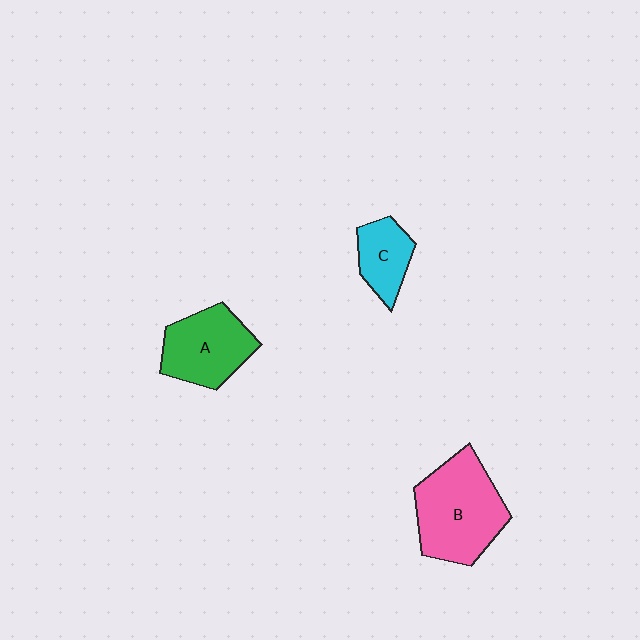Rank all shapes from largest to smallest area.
From largest to smallest: B (pink), A (green), C (cyan).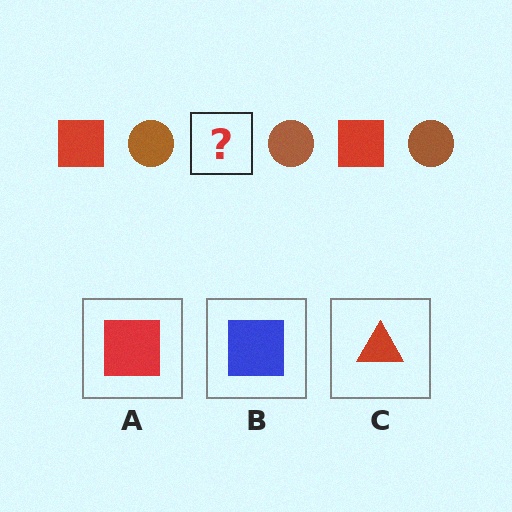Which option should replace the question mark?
Option A.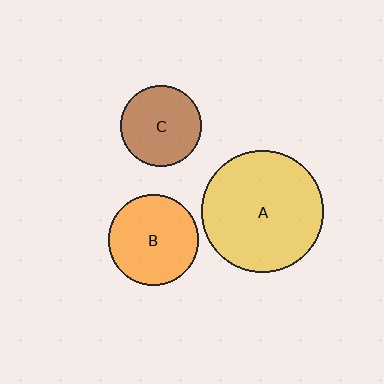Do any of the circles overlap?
No, none of the circles overlap.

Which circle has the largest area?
Circle A (yellow).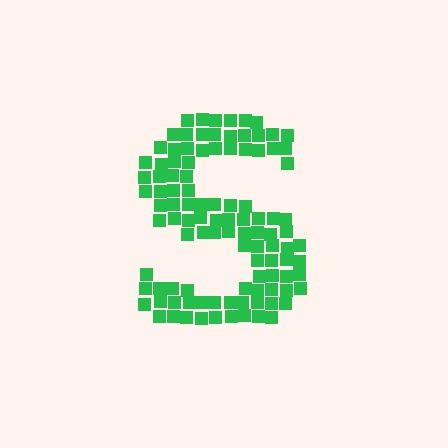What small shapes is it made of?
It is made of small squares.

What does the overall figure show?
The overall figure shows the letter S.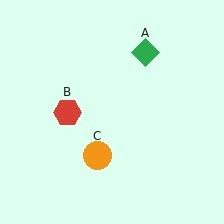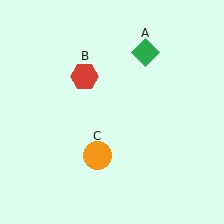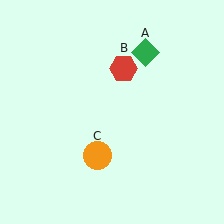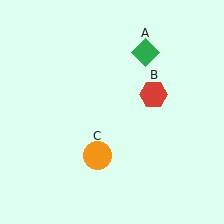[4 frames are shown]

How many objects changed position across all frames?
1 object changed position: red hexagon (object B).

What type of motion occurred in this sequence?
The red hexagon (object B) rotated clockwise around the center of the scene.